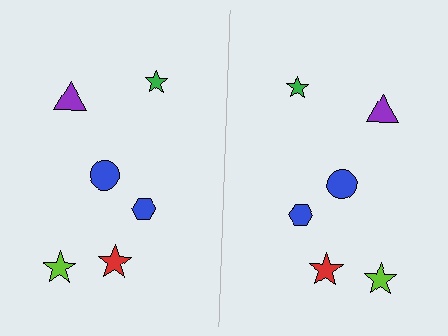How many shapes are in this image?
There are 12 shapes in this image.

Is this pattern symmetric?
Yes, this pattern has bilateral (reflection) symmetry.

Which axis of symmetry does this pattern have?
The pattern has a vertical axis of symmetry running through the center of the image.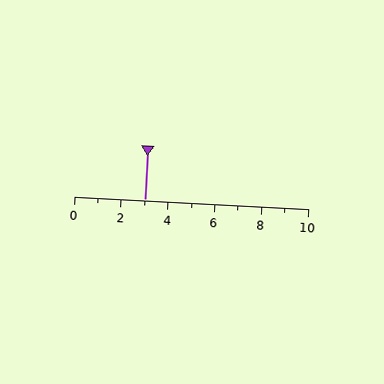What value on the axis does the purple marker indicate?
The marker indicates approximately 3.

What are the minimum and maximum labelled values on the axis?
The axis runs from 0 to 10.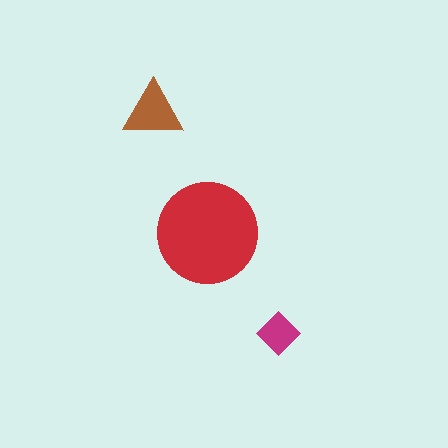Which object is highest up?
The brown triangle is topmost.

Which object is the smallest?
The magenta diamond.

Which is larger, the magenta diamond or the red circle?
The red circle.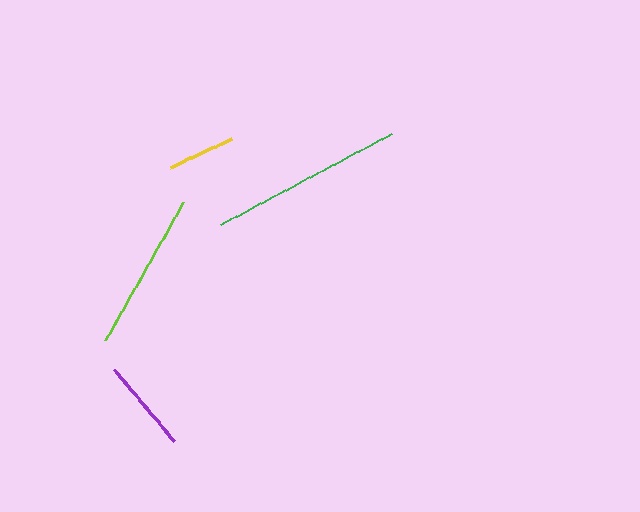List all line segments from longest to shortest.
From longest to shortest: green, lime, purple, yellow.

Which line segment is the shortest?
The yellow line is the shortest at approximately 67 pixels.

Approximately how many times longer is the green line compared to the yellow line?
The green line is approximately 2.9 times the length of the yellow line.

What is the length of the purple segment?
The purple segment is approximately 93 pixels long.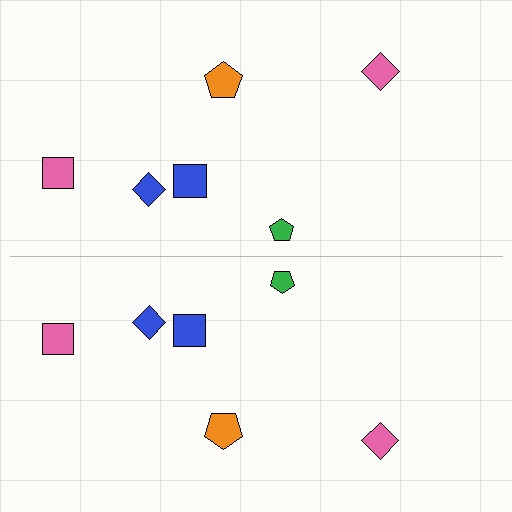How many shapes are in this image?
There are 12 shapes in this image.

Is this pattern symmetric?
Yes, this pattern has bilateral (reflection) symmetry.